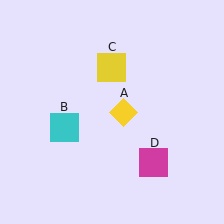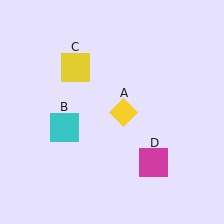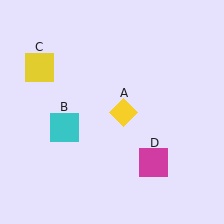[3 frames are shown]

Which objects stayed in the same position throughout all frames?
Yellow diamond (object A) and cyan square (object B) and magenta square (object D) remained stationary.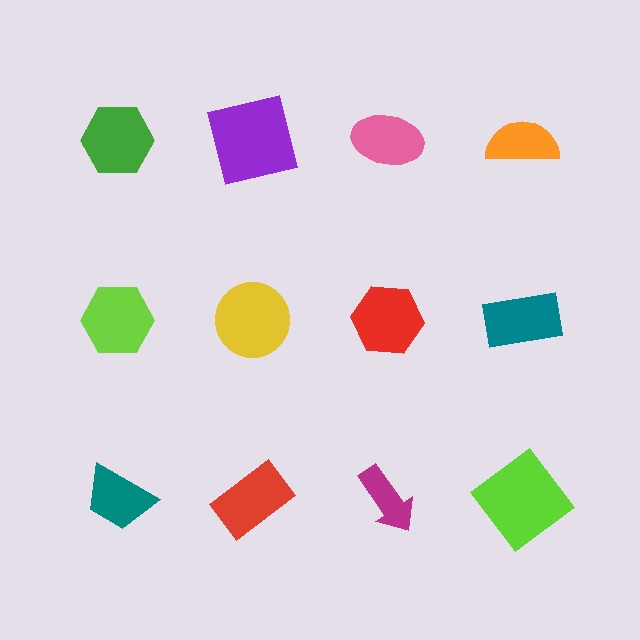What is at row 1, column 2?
A purple square.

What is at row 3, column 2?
A red rectangle.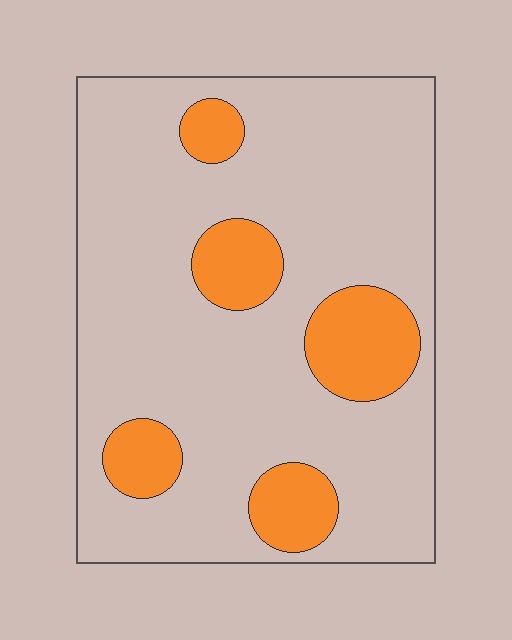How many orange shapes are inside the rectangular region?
5.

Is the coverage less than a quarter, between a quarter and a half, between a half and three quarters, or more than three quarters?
Less than a quarter.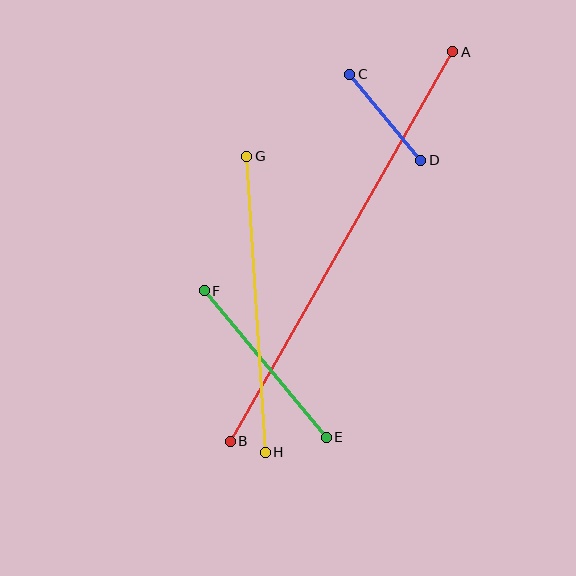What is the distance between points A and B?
The distance is approximately 449 pixels.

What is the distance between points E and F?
The distance is approximately 190 pixels.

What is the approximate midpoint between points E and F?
The midpoint is at approximately (265, 364) pixels.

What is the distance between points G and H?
The distance is approximately 297 pixels.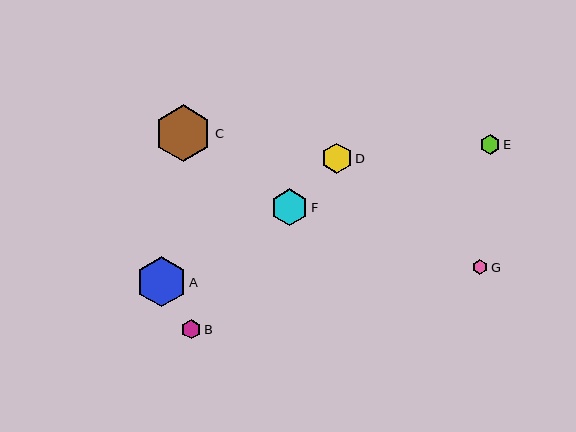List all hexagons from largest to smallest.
From largest to smallest: C, A, F, D, B, E, G.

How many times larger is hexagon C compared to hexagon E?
Hexagon C is approximately 3.0 times the size of hexagon E.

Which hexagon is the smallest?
Hexagon G is the smallest with a size of approximately 15 pixels.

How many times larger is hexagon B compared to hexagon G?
Hexagon B is approximately 1.3 times the size of hexagon G.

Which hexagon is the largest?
Hexagon C is the largest with a size of approximately 57 pixels.